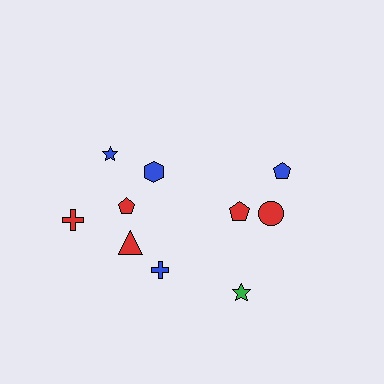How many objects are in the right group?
There are 4 objects.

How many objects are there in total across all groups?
There are 10 objects.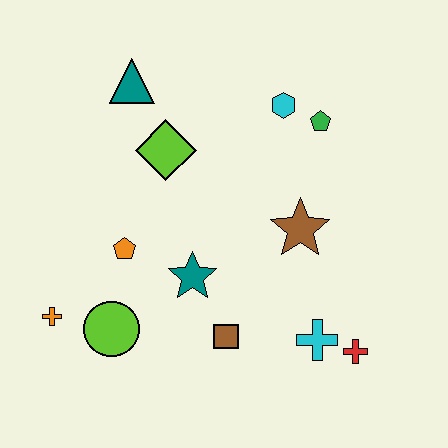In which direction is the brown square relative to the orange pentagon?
The brown square is to the right of the orange pentagon.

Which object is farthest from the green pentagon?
The orange cross is farthest from the green pentagon.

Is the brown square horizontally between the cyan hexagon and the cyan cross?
No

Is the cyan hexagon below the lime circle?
No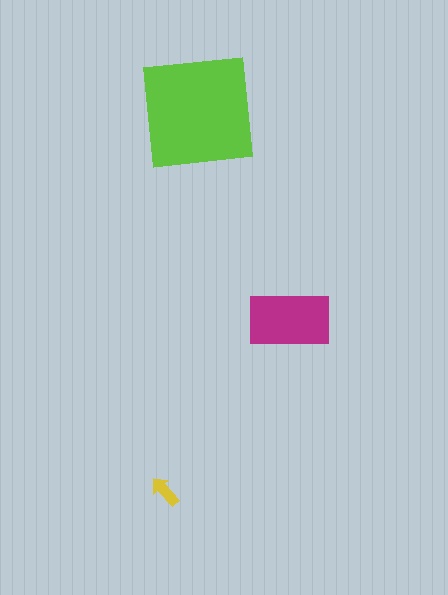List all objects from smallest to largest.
The yellow arrow, the magenta rectangle, the lime square.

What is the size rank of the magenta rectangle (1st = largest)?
2nd.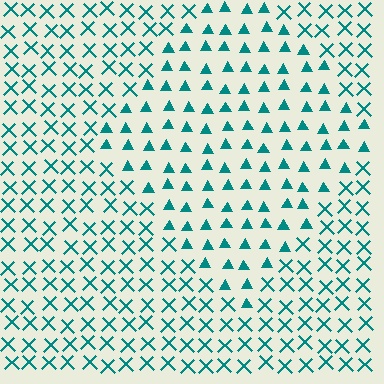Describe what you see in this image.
The image is filled with small teal elements arranged in a uniform grid. A diamond-shaped region contains triangles, while the surrounding area contains X marks. The boundary is defined purely by the change in element shape.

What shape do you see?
I see a diamond.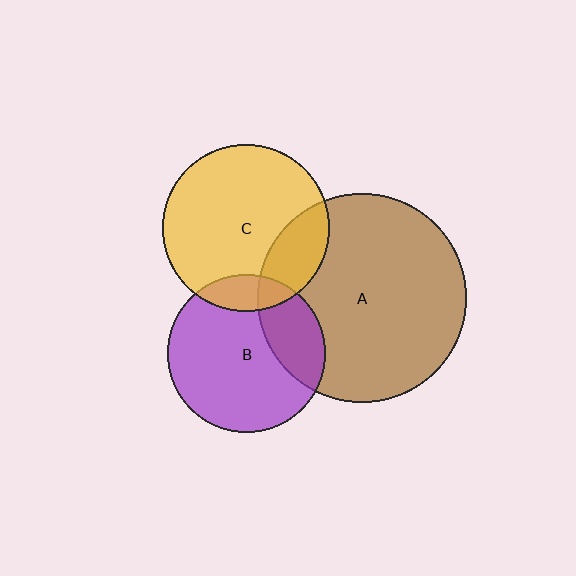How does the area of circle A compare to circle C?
Approximately 1.6 times.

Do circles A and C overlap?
Yes.